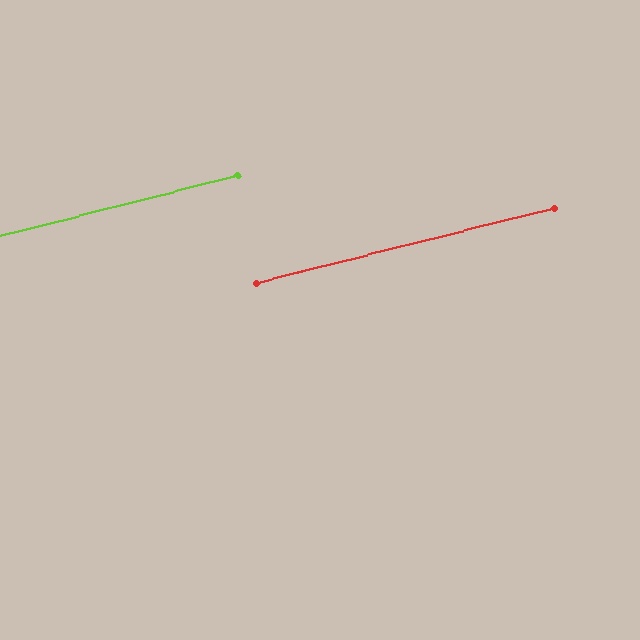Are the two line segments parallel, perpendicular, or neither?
Parallel — their directions differ by only 0.1°.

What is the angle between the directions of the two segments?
Approximately 0 degrees.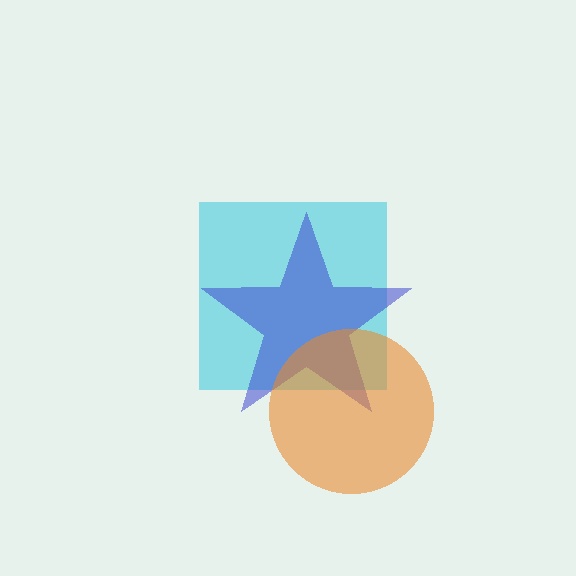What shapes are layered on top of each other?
The layered shapes are: a cyan square, a blue star, an orange circle.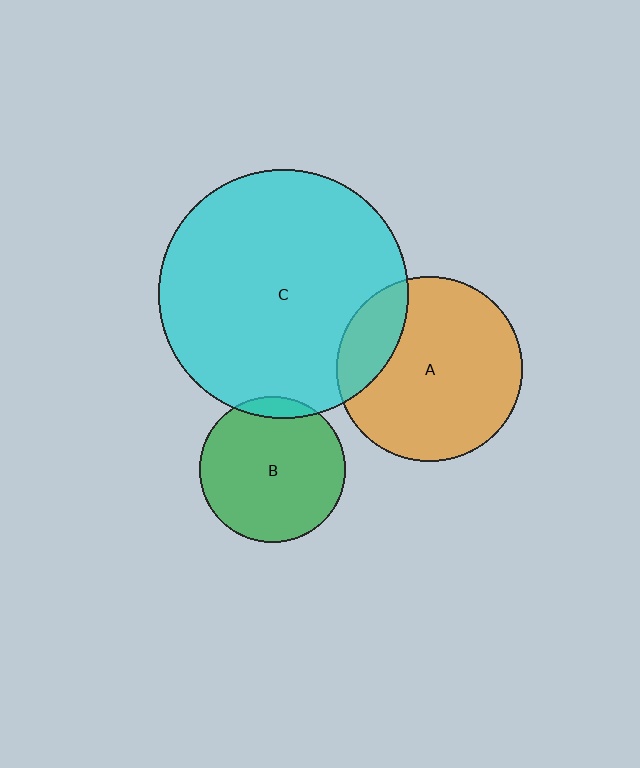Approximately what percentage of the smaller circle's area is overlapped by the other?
Approximately 20%.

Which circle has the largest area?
Circle C (cyan).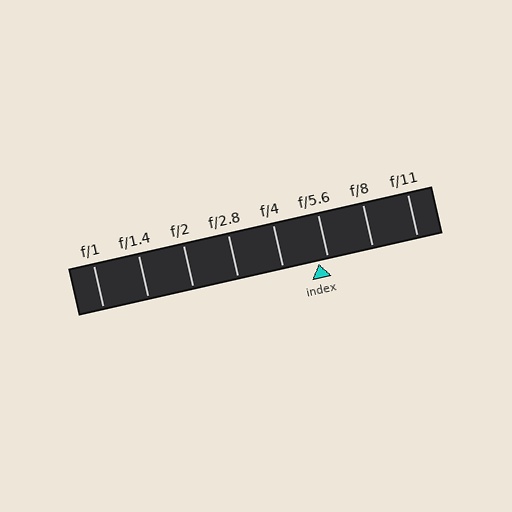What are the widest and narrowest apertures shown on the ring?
The widest aperture shown is f/1 and the narrowest is f/11.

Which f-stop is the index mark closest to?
The index mark is closest to f/5.6.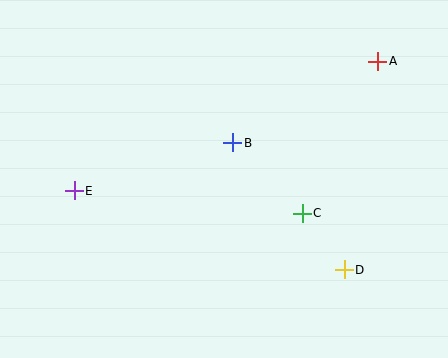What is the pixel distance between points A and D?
The distance between A and D is 211 pixels.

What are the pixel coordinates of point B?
Point B is at (233, 143).